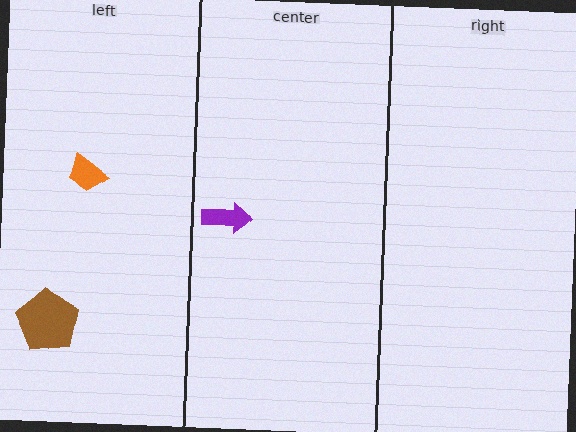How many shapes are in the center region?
1.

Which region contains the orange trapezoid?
The left region.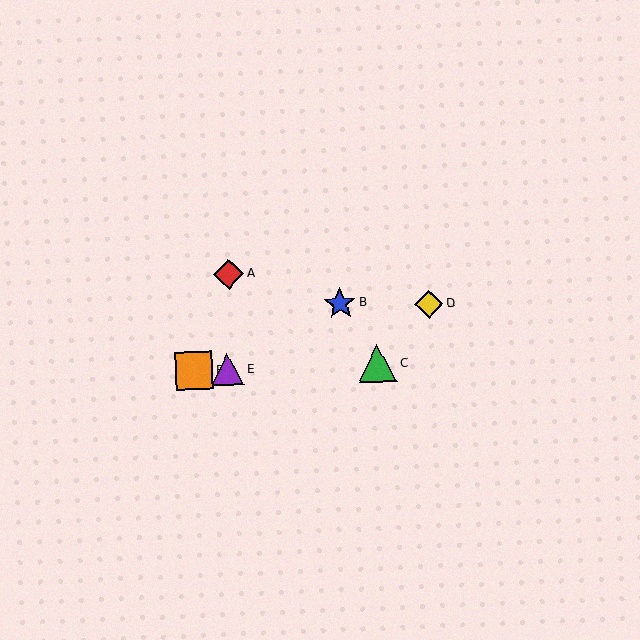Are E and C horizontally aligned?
Yes, both are at y≈369.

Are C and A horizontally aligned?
No, C is at y≈363 and A is at y≈274.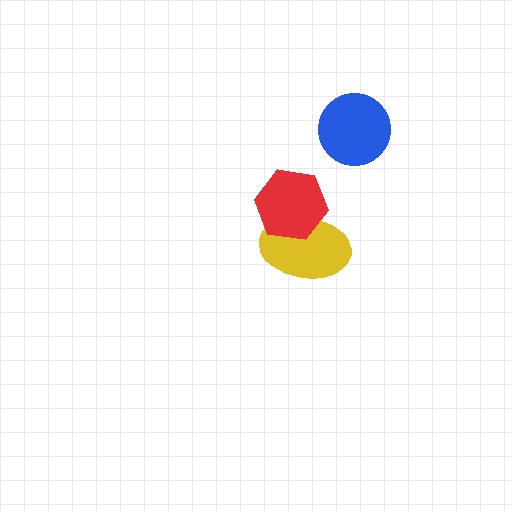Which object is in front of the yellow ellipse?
The red hexagon is in front of the yellow ellipse.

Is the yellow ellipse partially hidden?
Yes, it is partially covered by another shape.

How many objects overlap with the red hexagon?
1 object overlaps with the red hexagon.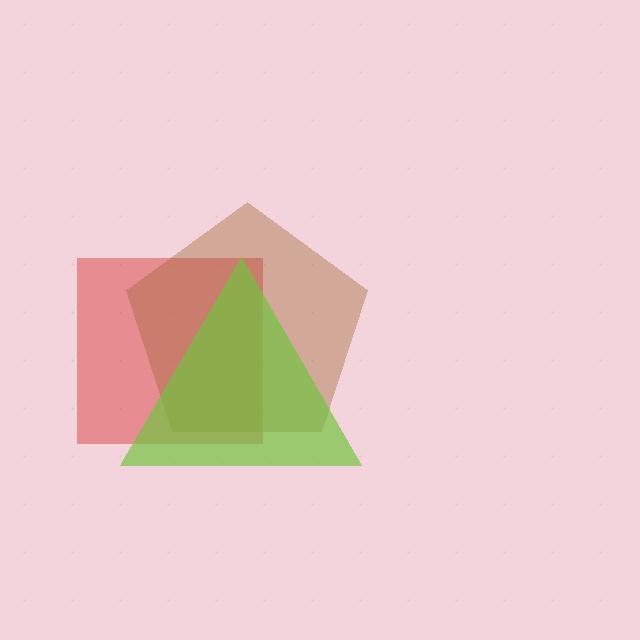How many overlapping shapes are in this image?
There are 3 overlapping shapes in the image.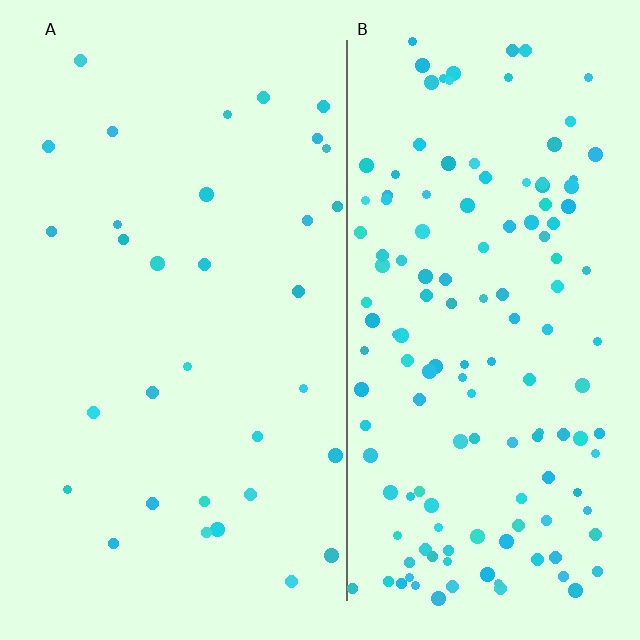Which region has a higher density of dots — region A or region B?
B (the right).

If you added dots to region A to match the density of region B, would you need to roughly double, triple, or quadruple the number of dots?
Approximately quadruple.